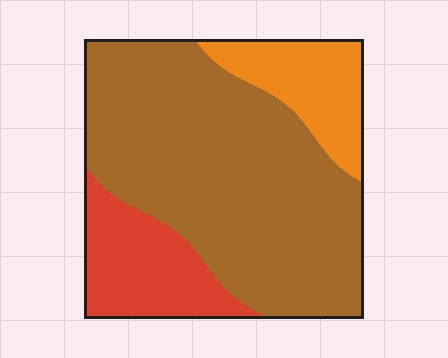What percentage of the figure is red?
Red takes up about one sixth (1/6) of the figure.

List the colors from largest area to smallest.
From largest to smallest: brown, red, orange.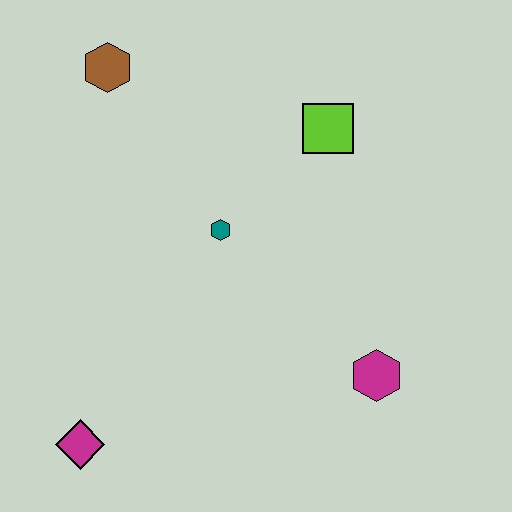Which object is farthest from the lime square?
The magenta diamond is farthest from the lime square.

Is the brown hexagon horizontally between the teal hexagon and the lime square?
No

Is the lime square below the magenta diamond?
No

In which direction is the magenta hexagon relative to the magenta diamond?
The magenta hexagon is to the right of the magenta diamond.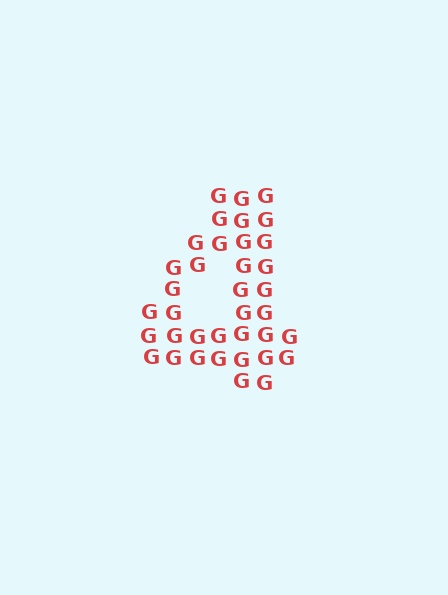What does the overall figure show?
The overall figure shows the digit 4.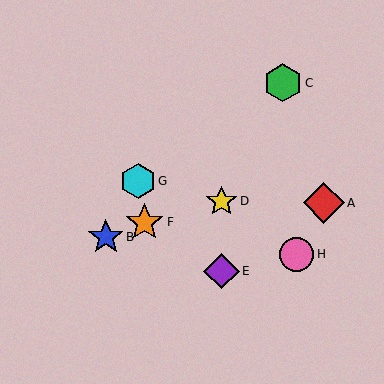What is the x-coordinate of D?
Object D is at x≈222.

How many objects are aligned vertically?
2 objects (D, E) are aligned vertically.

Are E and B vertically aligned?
No, E is at x≈222 and B is at x≈106.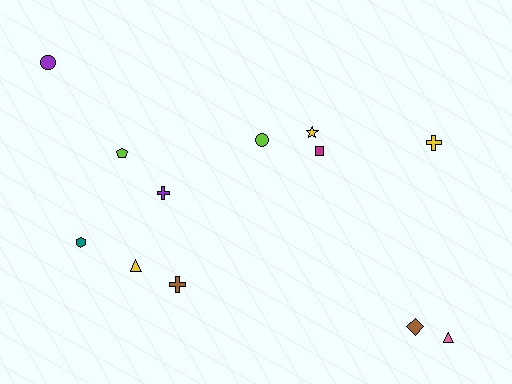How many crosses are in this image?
There are 3 crosses.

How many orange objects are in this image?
There are no orange objects.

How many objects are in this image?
There are 12 objects.